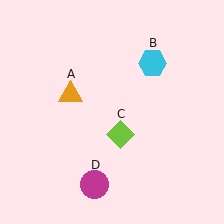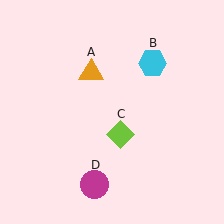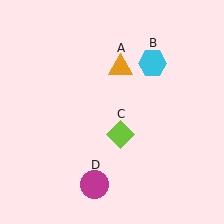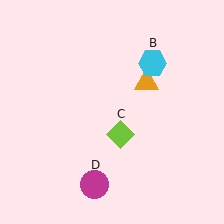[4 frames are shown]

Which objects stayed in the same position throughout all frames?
Cyan hexagon (object B) and lime diamond (object C) and magenta circle (object D) remained stationary.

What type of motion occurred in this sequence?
The orange triangle (object A) rotated clockwise around the center of the scene.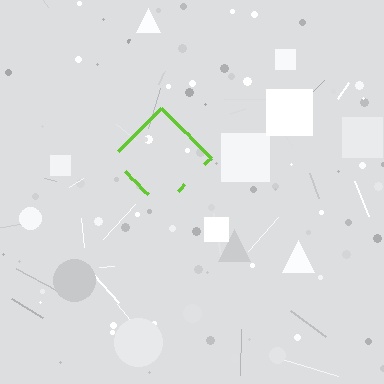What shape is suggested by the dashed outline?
The dashed outline suggests a diamond.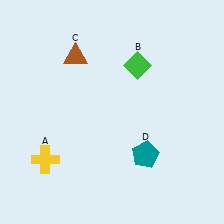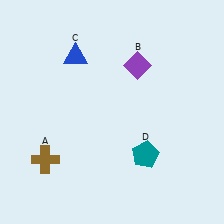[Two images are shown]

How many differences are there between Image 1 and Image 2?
There are 3 differences between the two images.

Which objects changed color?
A changed from yellow to brown. B changed from green to purple. C changed from brown to blue.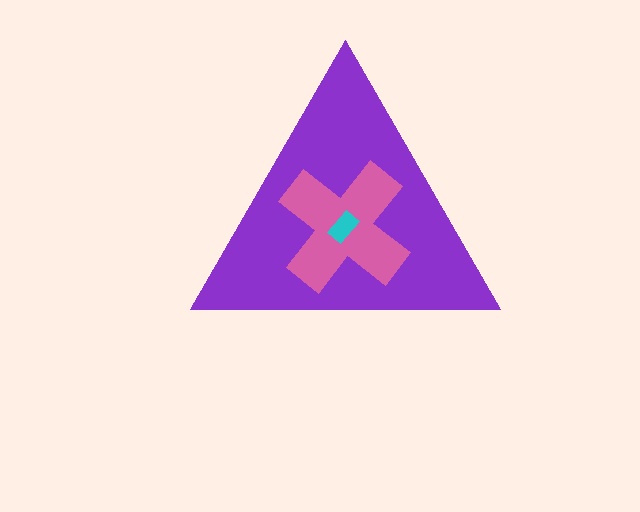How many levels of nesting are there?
3.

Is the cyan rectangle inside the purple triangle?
Yes.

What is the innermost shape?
The cyan rectangle.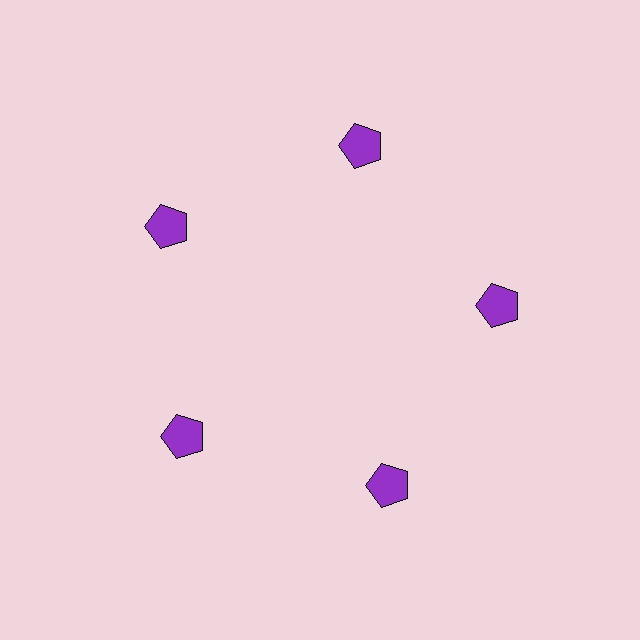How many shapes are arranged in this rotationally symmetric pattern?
There are 5 shapes, arranged in 5 groups of 1.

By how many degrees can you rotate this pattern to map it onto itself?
The pattern maps onto itself every 72 degrees of rotation.